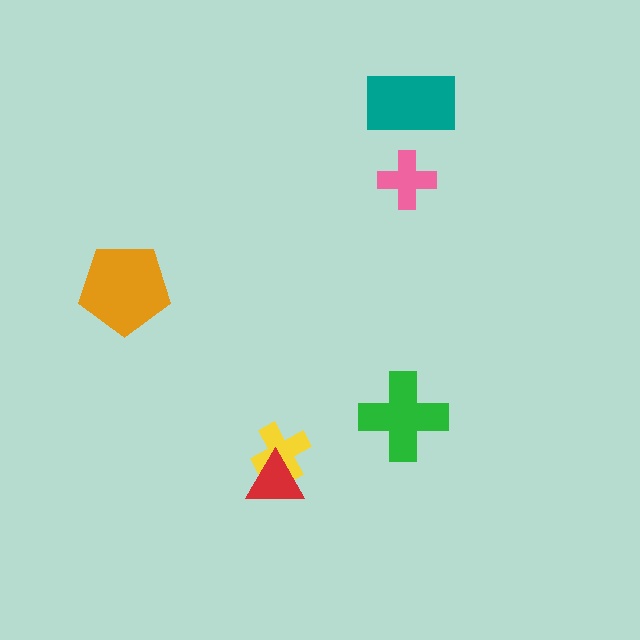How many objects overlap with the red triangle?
1 object overlaps with the red triangle.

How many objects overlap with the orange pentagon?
0 objects overlap with the orange pentagon.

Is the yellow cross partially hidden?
Yes, it is partially covered by another shape.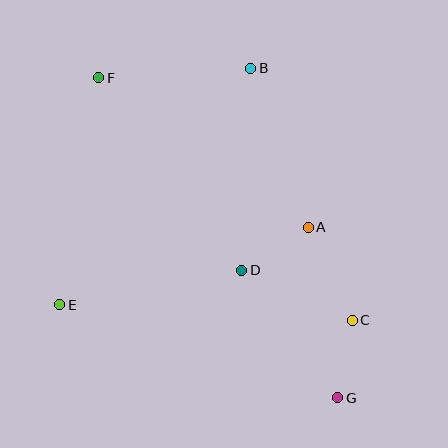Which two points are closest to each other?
Points C and G are closest to each other.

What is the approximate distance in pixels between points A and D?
The distance between A and D is approximately 80 pixels.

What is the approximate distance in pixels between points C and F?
The distance between C and F is approximately 351 pixels.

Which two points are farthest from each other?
Points F and G are farthest from each other.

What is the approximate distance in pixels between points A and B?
The distance between A and B is approximately 169 pixels.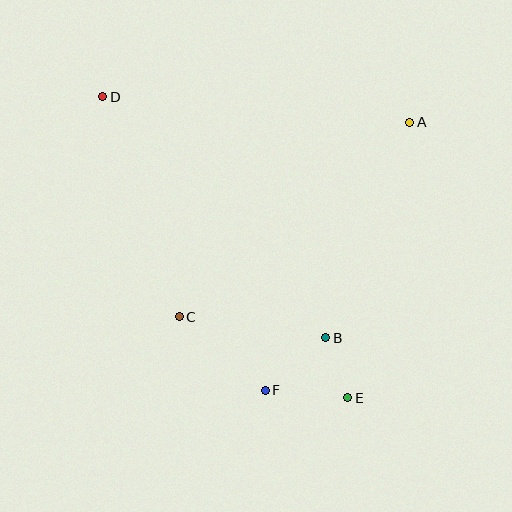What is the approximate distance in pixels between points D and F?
The distance between D and F is approximately 335 pixels.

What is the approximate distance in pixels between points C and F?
The distance between C and F is approximately 113 pixels.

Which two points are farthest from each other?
Points D and E are farthest from each other.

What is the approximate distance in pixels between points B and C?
The distance between B and C is approximately 148 pixels.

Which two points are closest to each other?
Points B and E are closest to each other.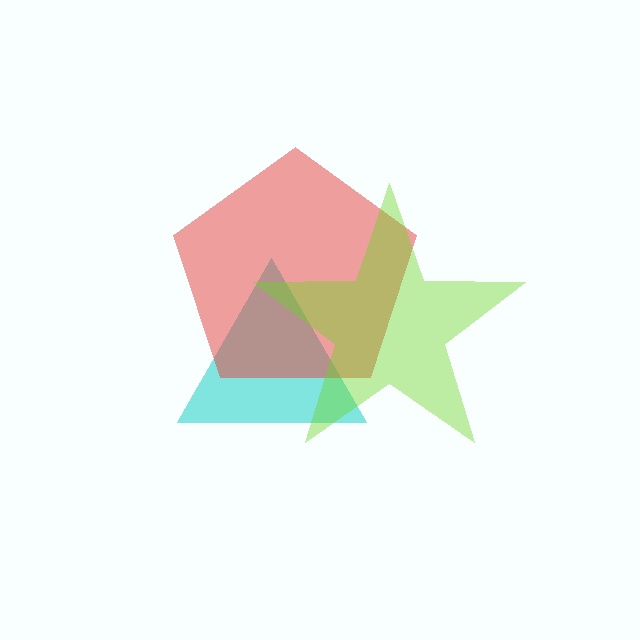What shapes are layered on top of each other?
The layered shapes are: a cyan triangle, a red pentagon, a lime star.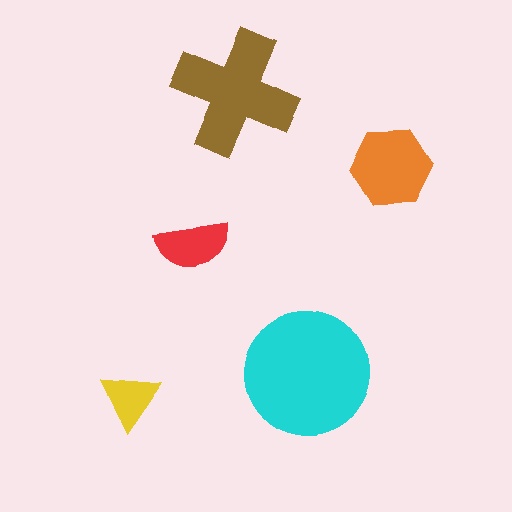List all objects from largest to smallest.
The cyan circle, the brown cross, the orange hexagon, the red semicircle, the yellow triangle.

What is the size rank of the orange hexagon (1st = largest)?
3rd.